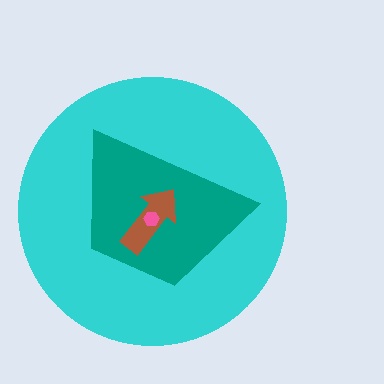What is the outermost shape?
The cyan circle.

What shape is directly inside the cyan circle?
The teal trapezoid.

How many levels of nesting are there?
4.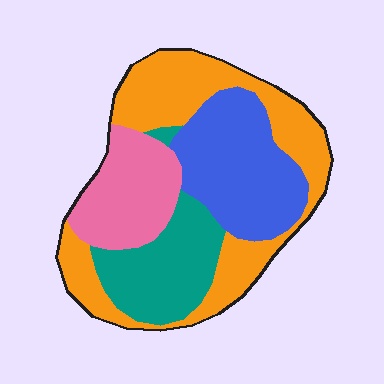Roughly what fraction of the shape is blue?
Blue covers 26% of the shape.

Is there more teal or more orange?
Orange.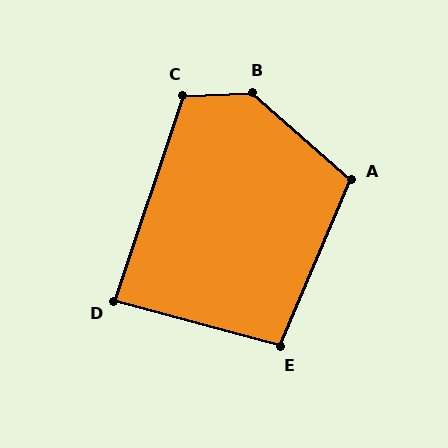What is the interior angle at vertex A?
Approximately 108 degrees (obtuse).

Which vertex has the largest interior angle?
B, at approximately 136 degrees.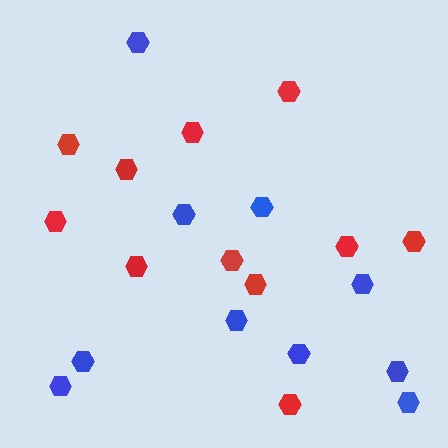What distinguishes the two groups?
There are 2 groups: one group of blue hexagons (10) and one group of red hexagons (11).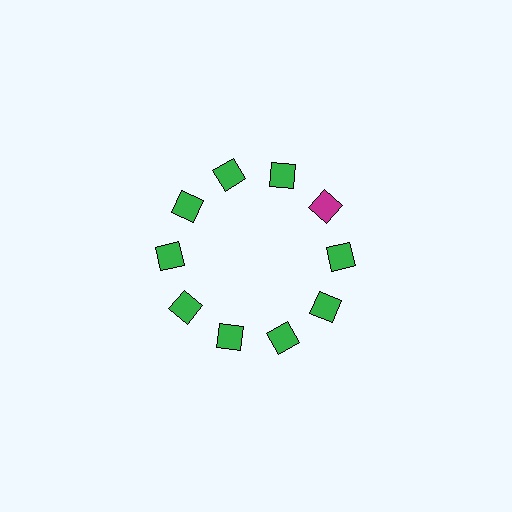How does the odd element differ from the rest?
It has a different color: magenta instead of green.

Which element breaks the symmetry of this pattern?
The magenta square at roughly the 2 o'clock position breaks the symmetry. All other shapes are green squares.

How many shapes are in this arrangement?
There are 10 shapes arranged in a ring pattern.